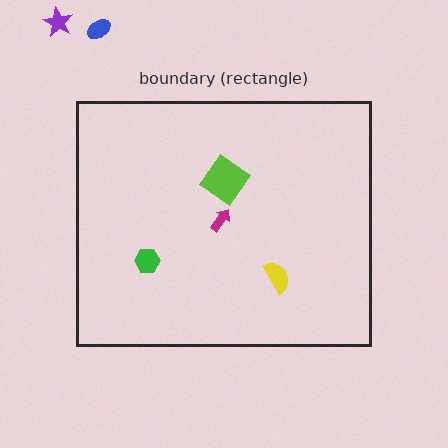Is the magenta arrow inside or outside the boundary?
Inside.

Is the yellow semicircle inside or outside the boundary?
Inside.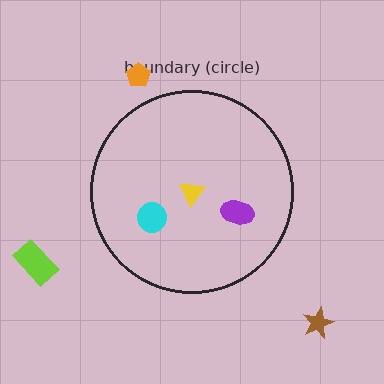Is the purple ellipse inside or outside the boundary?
Inside.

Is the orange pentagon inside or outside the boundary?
Outside.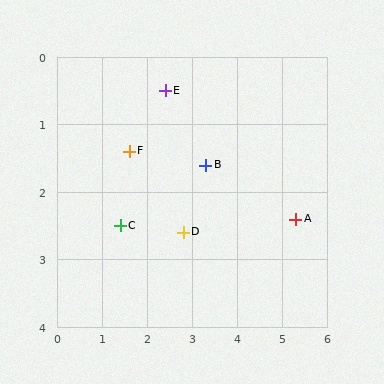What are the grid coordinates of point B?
Point B is at approximately (3.3, 1.6).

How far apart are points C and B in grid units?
Points C and B are about 2.1 grid units apart.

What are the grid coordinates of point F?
Point F is at approximately (1.6, 1.4).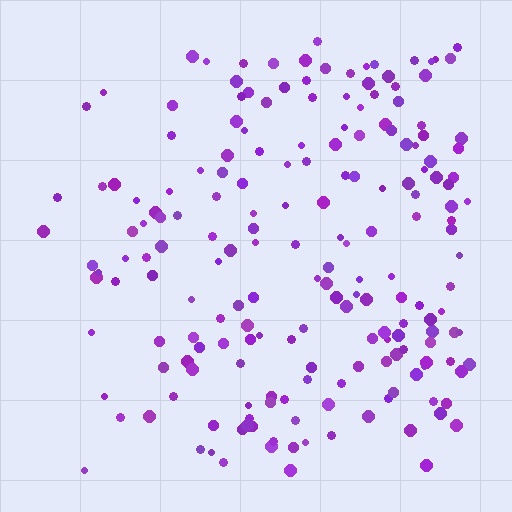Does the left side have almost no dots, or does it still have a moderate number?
Still a moderate number, just noticeably fewer than the right.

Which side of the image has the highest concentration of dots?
The right.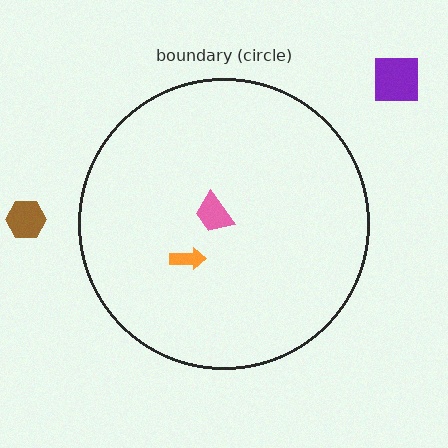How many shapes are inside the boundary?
2 inside, 2 outside.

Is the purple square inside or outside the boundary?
Outside.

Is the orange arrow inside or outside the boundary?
Inside.